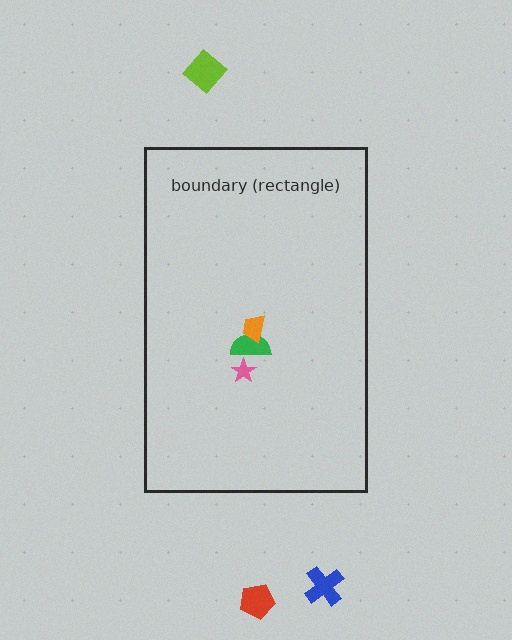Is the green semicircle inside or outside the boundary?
Inside.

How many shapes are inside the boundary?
3 inside, 3 outside.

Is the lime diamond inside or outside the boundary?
Outside.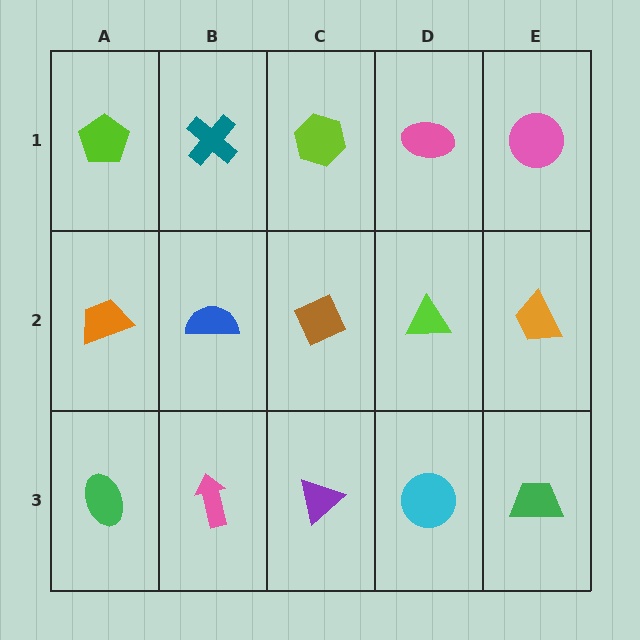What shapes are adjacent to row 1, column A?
An orange trapezoid (row 2, column A), a teal cross (row 1, column B).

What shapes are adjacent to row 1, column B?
A blue semicircle (row 2, column B), a lime pentagon (row 1, column A), a lime hexagon (row 1, column C).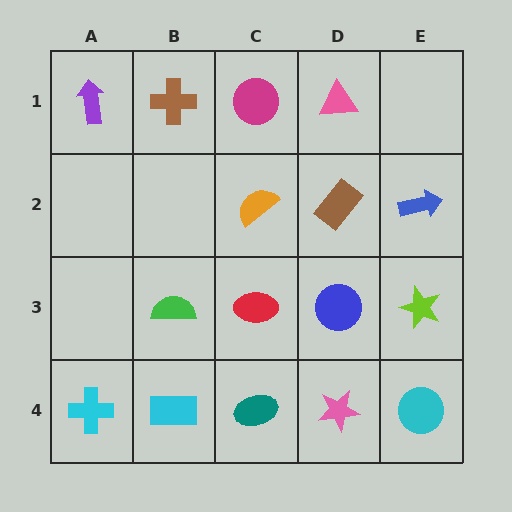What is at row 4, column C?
A teal ellipse.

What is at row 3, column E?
A lime star.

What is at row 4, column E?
A cyan circle.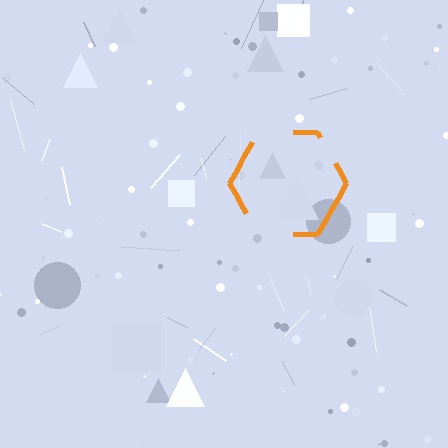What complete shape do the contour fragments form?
The contour fragments form a hexagon.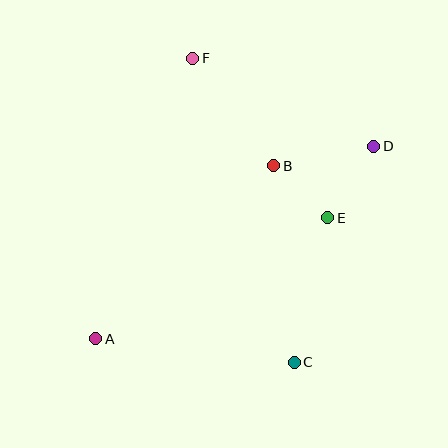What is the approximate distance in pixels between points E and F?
The distance between E and F is approximately 209 pixels.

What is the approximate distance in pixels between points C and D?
The distance between C and D is approximately 230 pixels.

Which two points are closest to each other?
Points B and E are closest to each other.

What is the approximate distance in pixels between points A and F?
The distance between A and F is approximately 297 pixels.